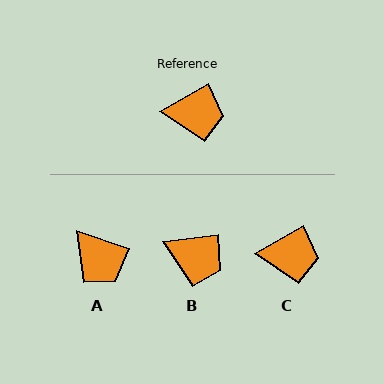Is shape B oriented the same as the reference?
No, it is off by about 22 degrees.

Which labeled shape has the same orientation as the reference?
C.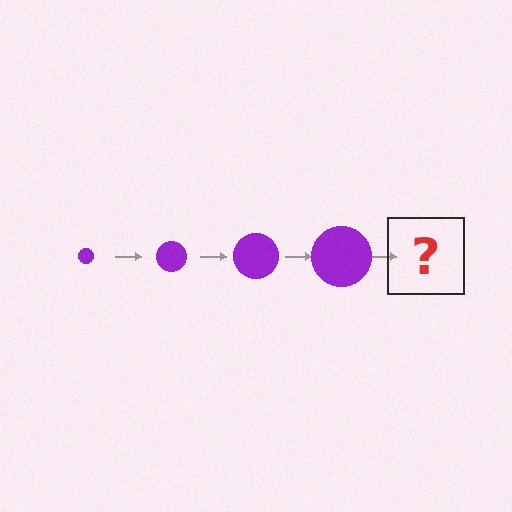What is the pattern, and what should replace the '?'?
The pattern is that the circle gets progressively larger each step. The '?' should be a purple circle, larger than the previous one.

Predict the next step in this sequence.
The next step is a purple circle, larger than the previous one.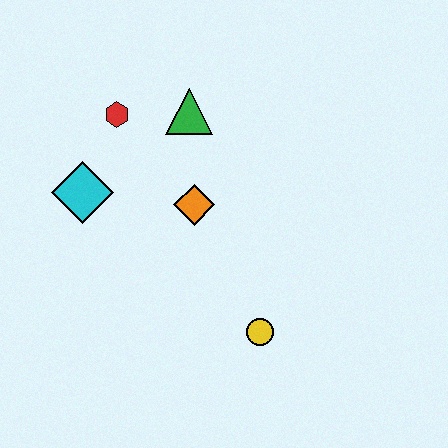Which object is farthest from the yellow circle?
The red hexagon is farthest from the yellow circle.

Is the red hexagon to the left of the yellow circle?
Yes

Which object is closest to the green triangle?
The red hexagon is closest to the green triangle.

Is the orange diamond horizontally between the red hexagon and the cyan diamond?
No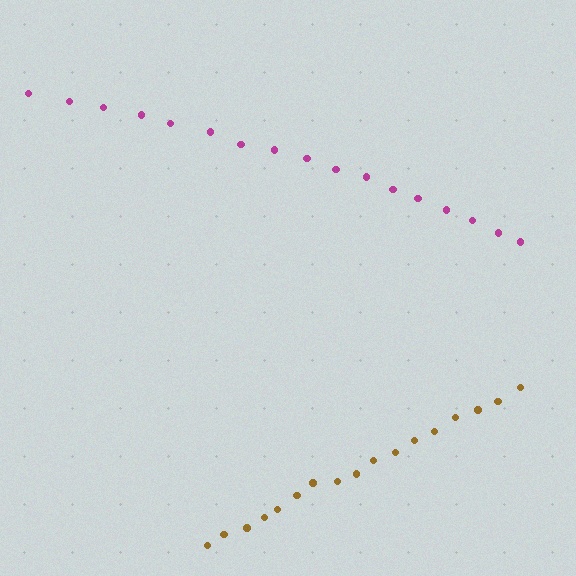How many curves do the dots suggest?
There are 2 distinct paths.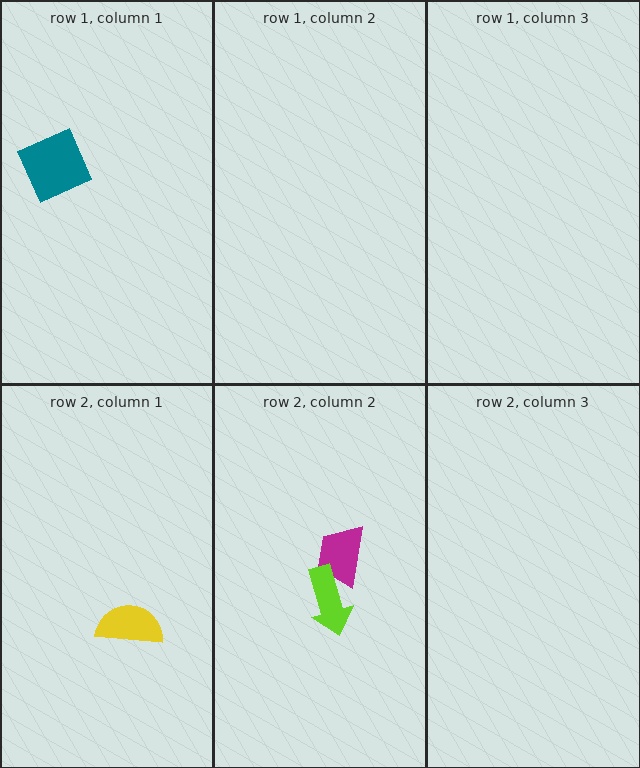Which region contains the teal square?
The row 1, column 1 region.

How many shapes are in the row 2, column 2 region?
2.